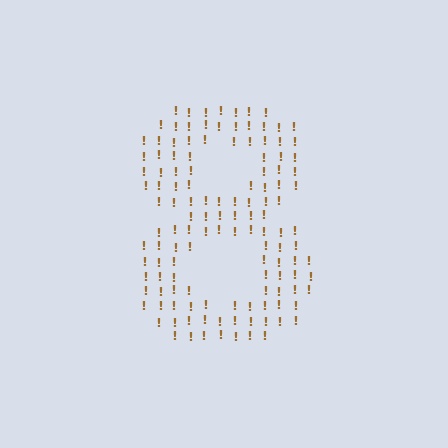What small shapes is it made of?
It is made of small exclamation marks.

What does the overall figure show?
The overall figure shows the digit 8.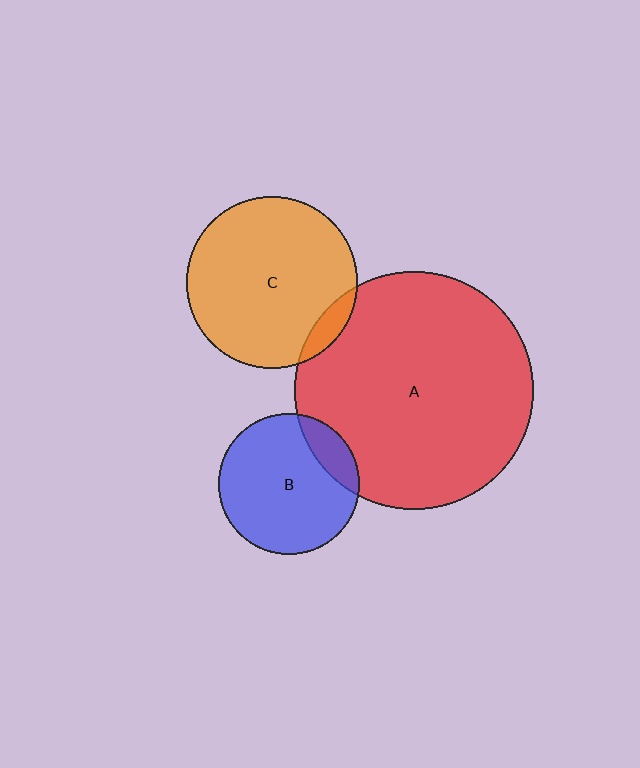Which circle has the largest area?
Circle A (red).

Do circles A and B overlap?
Yes.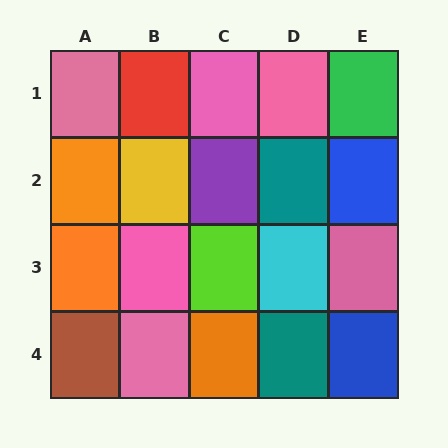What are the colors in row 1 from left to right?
Pink, red, pink, pink, green.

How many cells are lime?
1 cell is lime.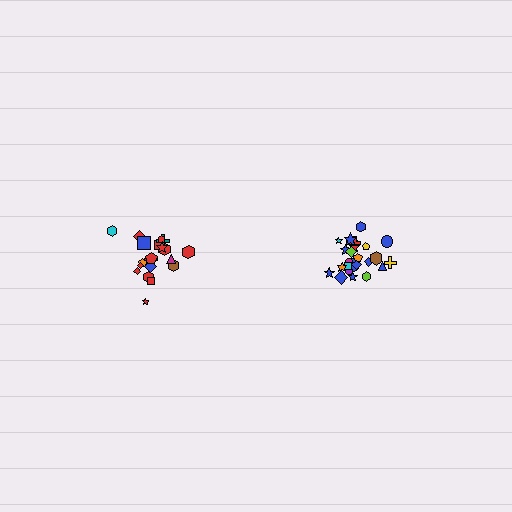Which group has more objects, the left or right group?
The right group.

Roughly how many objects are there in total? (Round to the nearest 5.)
Roughly 45 objects in total.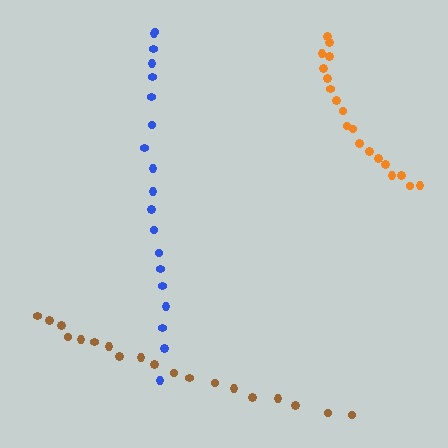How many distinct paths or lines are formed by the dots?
There are 3 distinct paths.